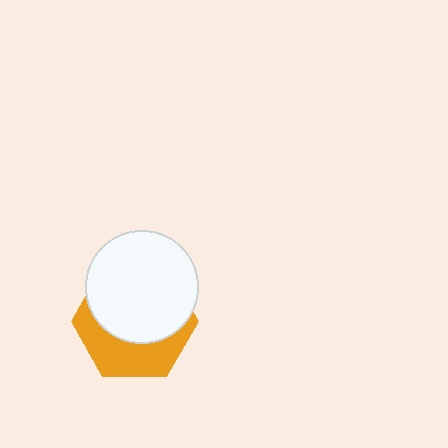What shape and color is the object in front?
The object in front is a white circle.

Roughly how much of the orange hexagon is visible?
A small part of it is visible (roughly 40%).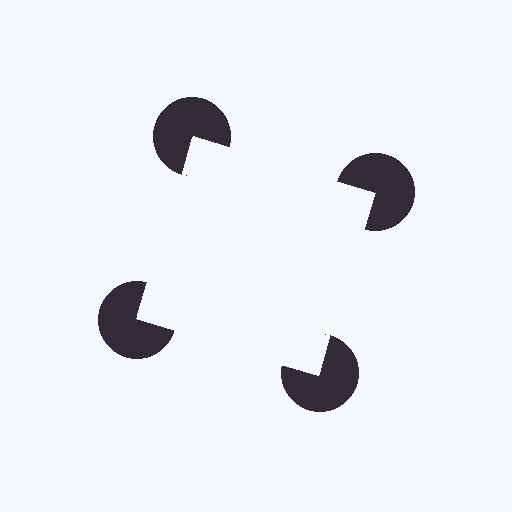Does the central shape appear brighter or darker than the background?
It typically appears slightly brighter than the background, even though no actual brightness change is drawn.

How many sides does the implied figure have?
4 sides.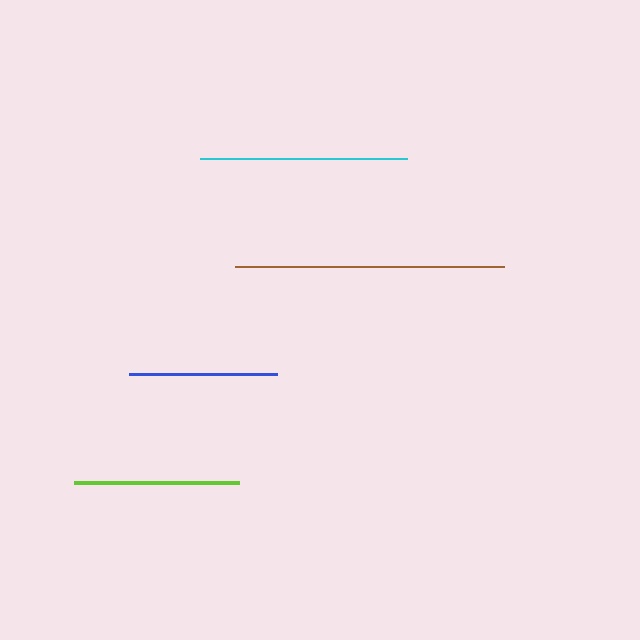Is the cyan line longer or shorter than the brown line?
The brown line is longer than the cyan line.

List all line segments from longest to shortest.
From longest to shortest: brown, cyan, lime, blue.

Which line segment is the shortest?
The blue line is the shortest at approximately 148 pixels.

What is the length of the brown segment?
The brown segment is approximately 269 pixels long.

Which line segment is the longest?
The brown line is the longest at approximately 269 pixels.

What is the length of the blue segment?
The blue segment is approximately 148 pixels long.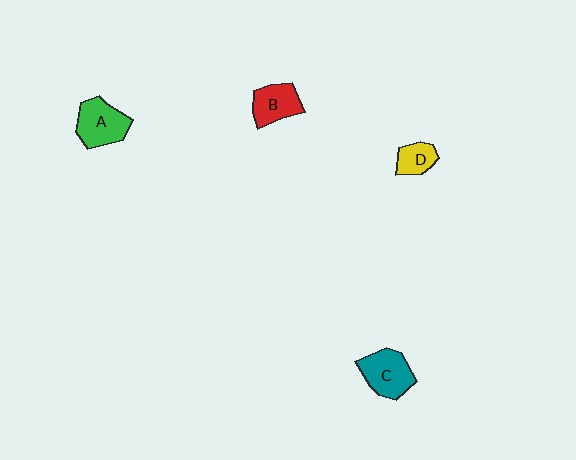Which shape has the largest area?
Shape A (green).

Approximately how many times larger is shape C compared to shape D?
Approximately 1.8 times.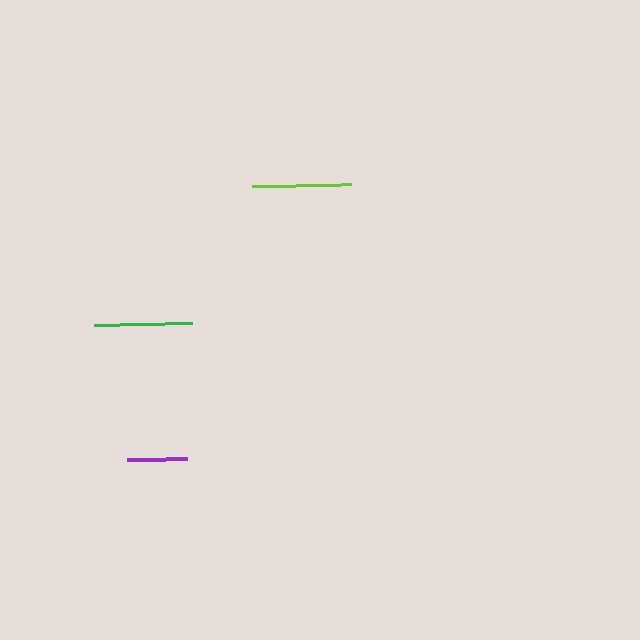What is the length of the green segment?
The green segment is approximately 98 pixels long.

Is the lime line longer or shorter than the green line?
The lime line is longer than the green line.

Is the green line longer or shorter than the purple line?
The green line is longer than the purple line.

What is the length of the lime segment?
The lime segment is approximately 99 pixels long.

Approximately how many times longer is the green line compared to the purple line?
The green line is approximately 1.6 times the length of the purple line.